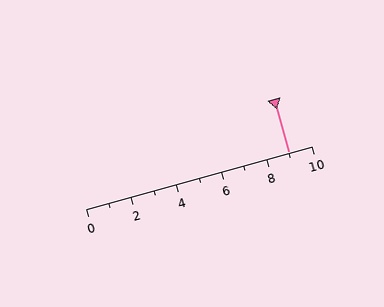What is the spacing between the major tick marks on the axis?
The major ticks are spaced 2 apart.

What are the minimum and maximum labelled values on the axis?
The axis runs from 0 to 10.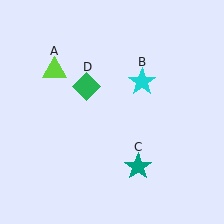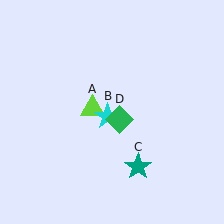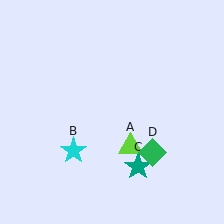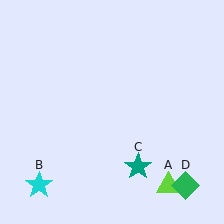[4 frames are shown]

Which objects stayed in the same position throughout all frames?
Teal star (object C) remained stationary.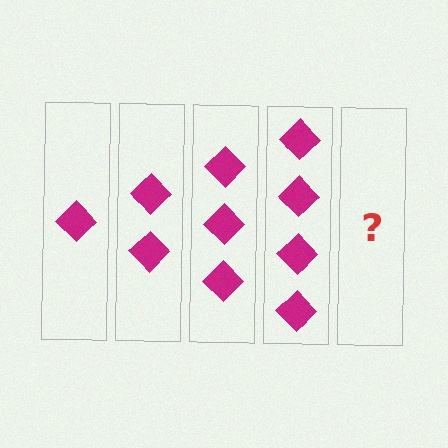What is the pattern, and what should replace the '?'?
The pattern is that each step adds one more diamond. The '?' should be 5 diamonds.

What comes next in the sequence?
The next element should be 5 diamonds.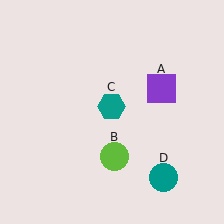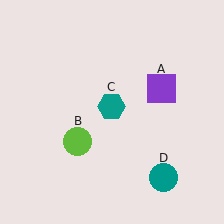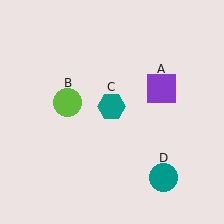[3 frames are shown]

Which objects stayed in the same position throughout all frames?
Purple square (object A) and teal hexagon (object C) and teal circle (object D) remained stationary.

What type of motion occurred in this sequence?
The lime circle (object B) rotated clockwise around the center of the scene.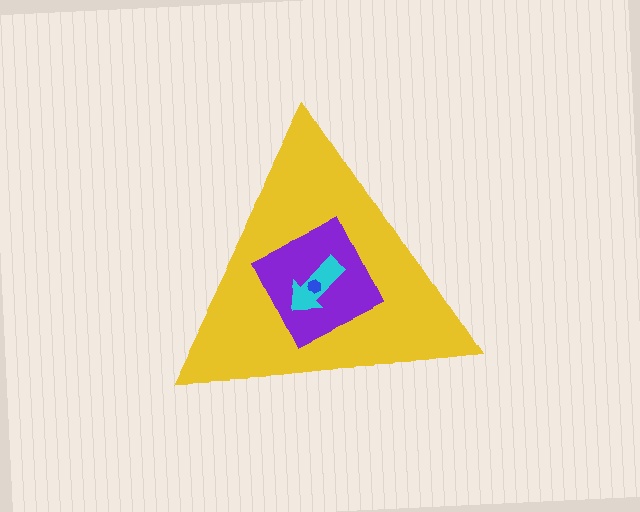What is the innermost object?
The blue hexagon.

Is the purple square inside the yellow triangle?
Yes.